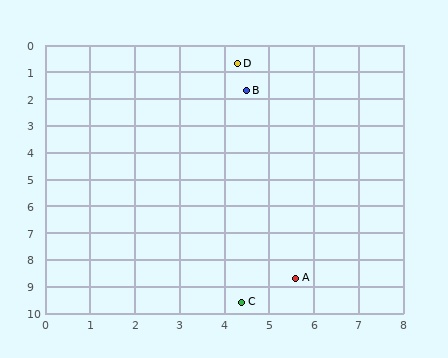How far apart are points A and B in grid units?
Points A and B are about 7.1 grid units apart.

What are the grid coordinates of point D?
Point D is at approximately (4.3, 0.7).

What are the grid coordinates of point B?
Point B is at approximately (4.5, 1.7).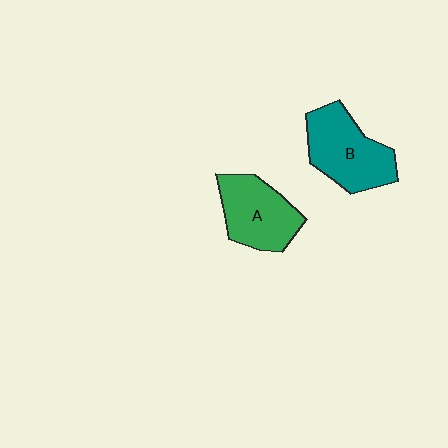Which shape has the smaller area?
Shape A (green).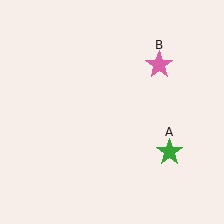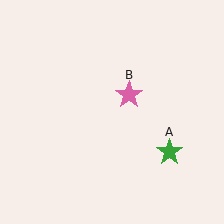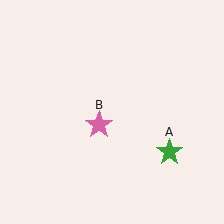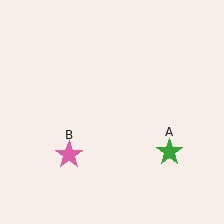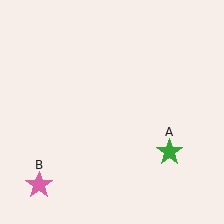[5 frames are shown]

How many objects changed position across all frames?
1 object changed position: pink star (object B).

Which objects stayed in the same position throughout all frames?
Green star (object A) remained stationary.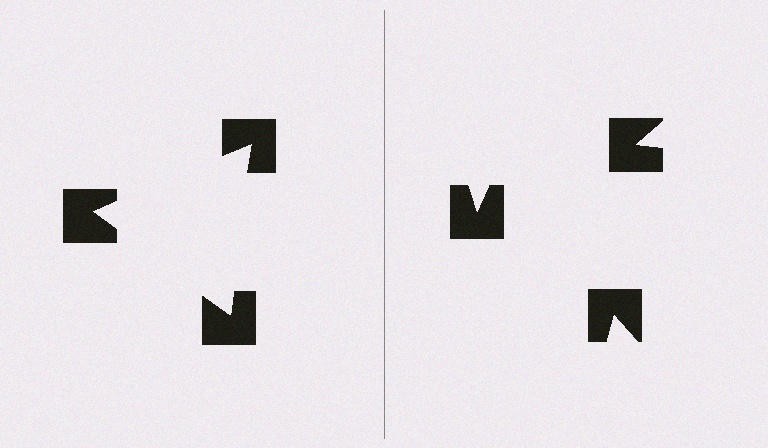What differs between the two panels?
The notched squares are positioned identically on both sides; only the wedge orientations differ. On the left they align to a triangle; on the right they are misaligned.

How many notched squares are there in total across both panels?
6 — 3 on each side.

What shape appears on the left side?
An illusory triangle.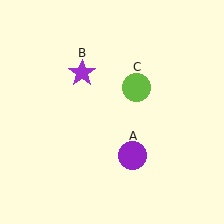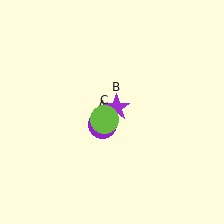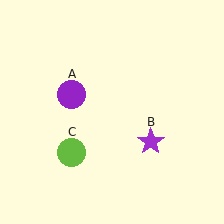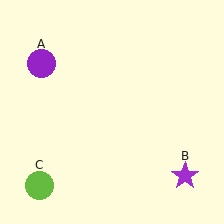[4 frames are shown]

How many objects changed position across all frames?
3 objects changed position: purple circle (object A), purple star (object B), lime circle (object C).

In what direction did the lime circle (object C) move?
The lime circle (object C) moved down and to the left.